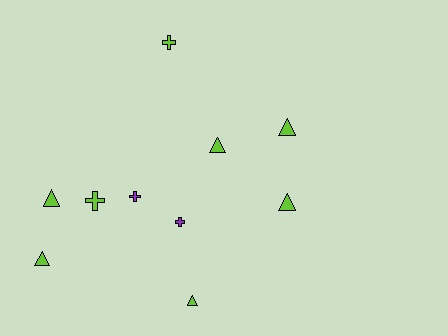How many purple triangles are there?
There are no purple triangles.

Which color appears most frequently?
Lime, with 8 objects.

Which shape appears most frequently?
Triangle, with 6 objects.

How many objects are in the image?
There are 10 objects.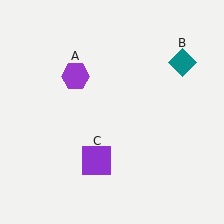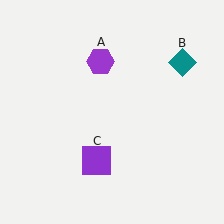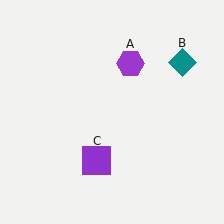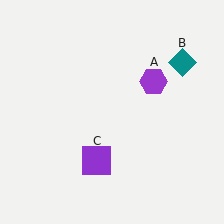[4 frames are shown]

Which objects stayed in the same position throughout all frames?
Teal diamond (object B) and purple square (object C) remained stationary.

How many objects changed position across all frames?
1 object changed position: purple hexagon (object A).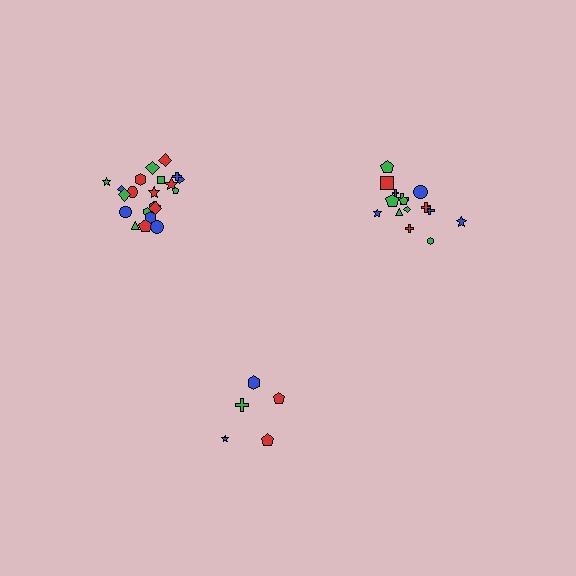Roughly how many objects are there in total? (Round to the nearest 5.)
Roughly 40 objects in total.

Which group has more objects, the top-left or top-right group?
The top-left group.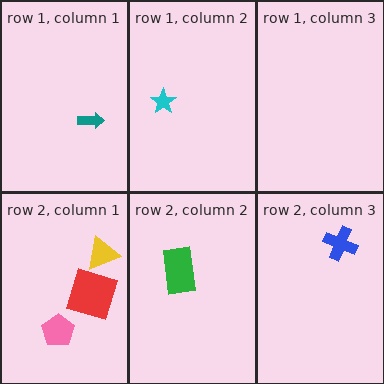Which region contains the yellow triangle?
The row 2, column 1 region.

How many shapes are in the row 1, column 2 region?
1.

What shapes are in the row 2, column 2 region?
The green rectangle.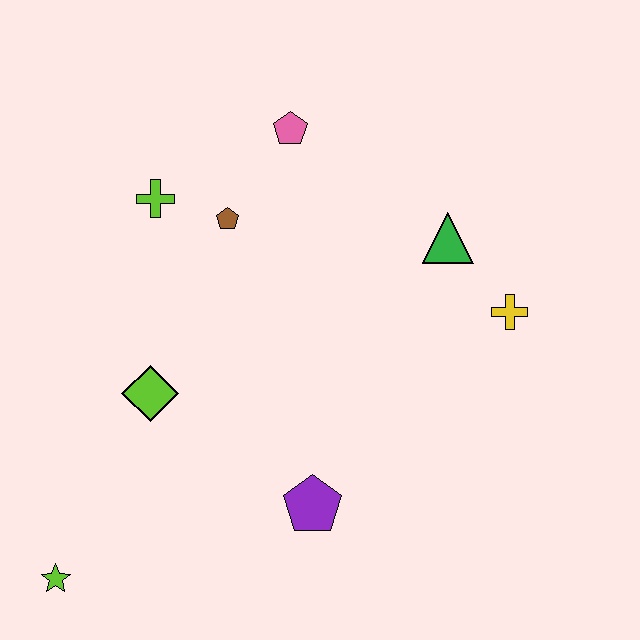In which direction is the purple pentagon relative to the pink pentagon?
The purple pentagon is below the pink pentagon.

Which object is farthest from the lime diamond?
The yellow cross is farthest from the lime diamond.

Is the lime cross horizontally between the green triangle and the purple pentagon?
No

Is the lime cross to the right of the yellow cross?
No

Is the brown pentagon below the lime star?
No